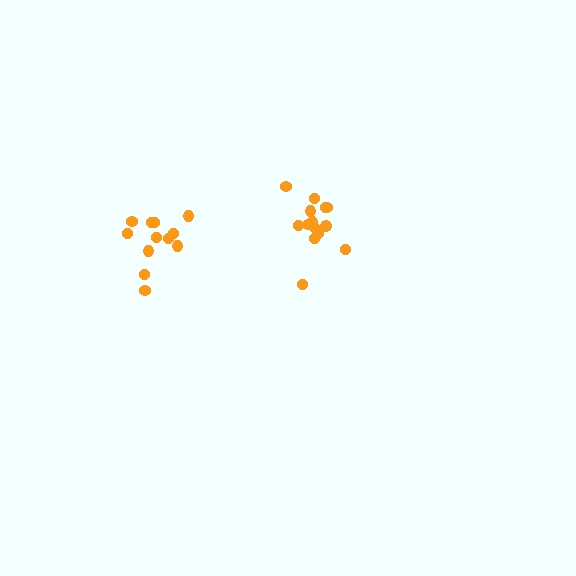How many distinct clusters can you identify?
There are 2 distinct clusters.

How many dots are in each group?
Group 1: 14 dots, Group 2: 12 dots (26 total).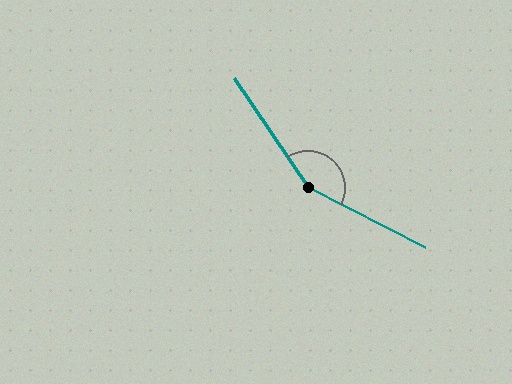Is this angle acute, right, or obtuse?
It is obtuse.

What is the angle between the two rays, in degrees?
Approximately 151 degrees.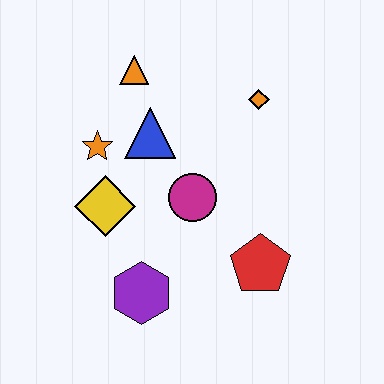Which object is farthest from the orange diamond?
The purple hexagon is farthest from the orange diamond.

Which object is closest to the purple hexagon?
The yellow diamond is closest to the purple hexagon.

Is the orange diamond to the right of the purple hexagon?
Yes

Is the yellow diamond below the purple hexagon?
No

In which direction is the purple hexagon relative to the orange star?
The purple hexagon is below the orange star.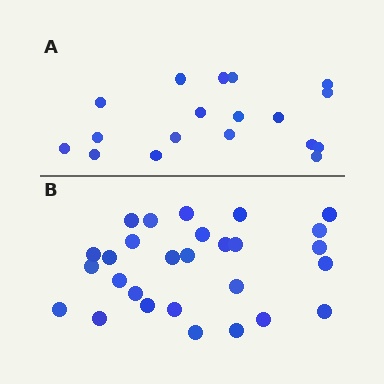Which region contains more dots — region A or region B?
Region B (the bottom region) has more dots.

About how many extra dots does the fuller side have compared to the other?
Region B has roughly 10 or so more dots than region A.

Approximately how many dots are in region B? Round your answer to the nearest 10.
About 30 dots. (The exact count is 28, which rounds to 30.)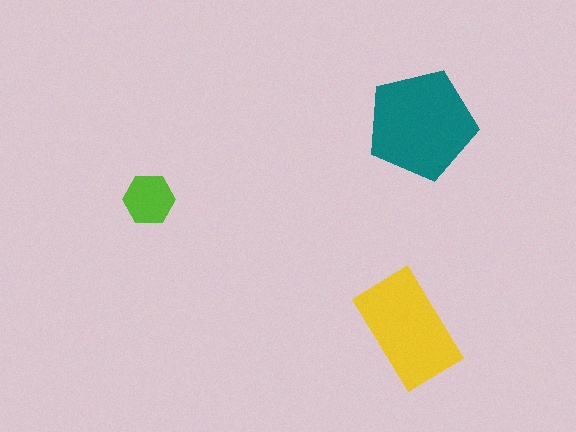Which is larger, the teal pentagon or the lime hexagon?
The teal pentagon.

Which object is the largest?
The teal pentagon.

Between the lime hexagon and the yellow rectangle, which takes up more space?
The yellow rectangle.